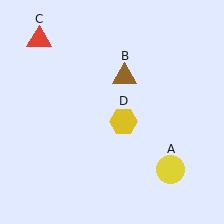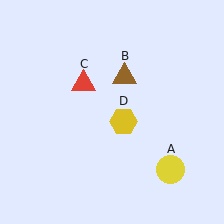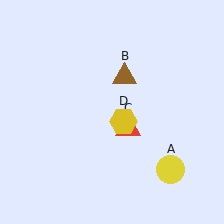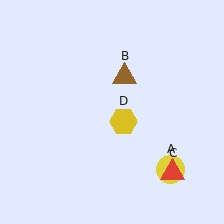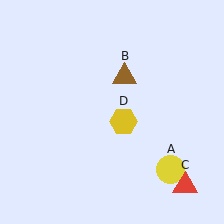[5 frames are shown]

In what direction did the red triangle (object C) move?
The red triangle (object C) moved down and to the right.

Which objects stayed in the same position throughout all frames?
Yellow circle (object A) and brown triangle (object B) and yellow hexagon (object D) remained stationary.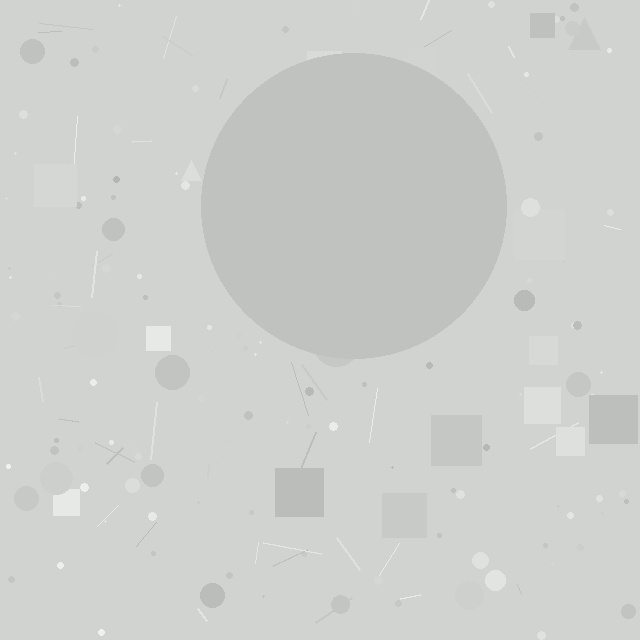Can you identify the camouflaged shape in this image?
The camouflaged shape is a circle.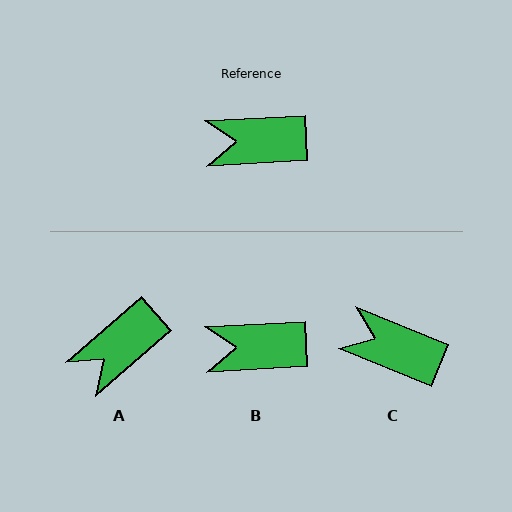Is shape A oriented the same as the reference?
No, it is off by about 38 degrees.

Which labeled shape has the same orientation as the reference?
B.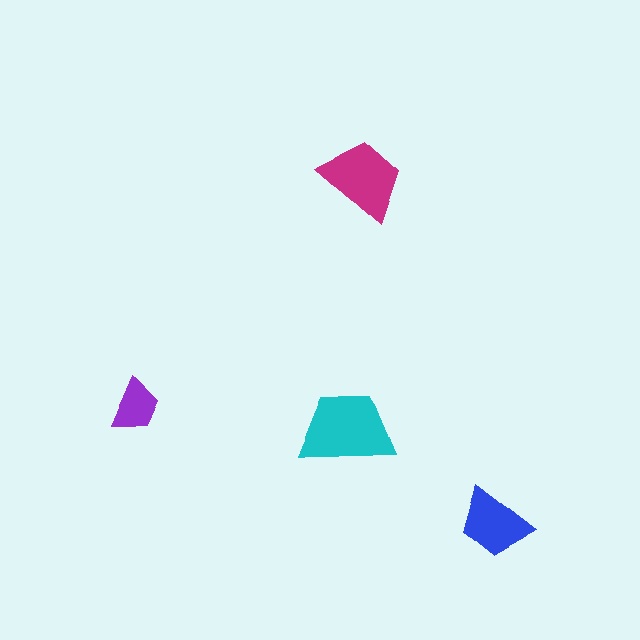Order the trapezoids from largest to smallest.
the cyan one, the magenta one, the blue one, the purple one.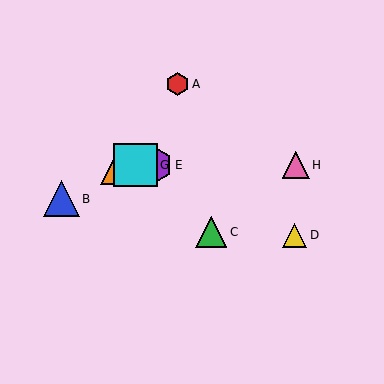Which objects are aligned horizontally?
Objects E, F, G, H are aligned horizontally.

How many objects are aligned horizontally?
4 objects (E, F, G, H) are aligned horizontally.